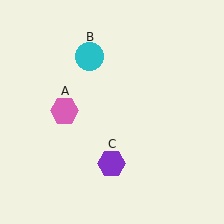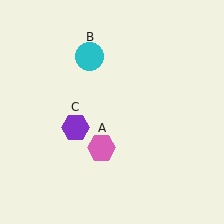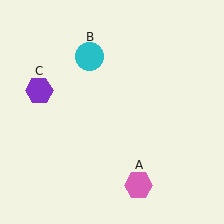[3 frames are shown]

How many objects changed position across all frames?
2 objects changed position: pink hexagon (object A), purple hexagon (object C).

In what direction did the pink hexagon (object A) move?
The pink hexagon (object A) moved down and to the right.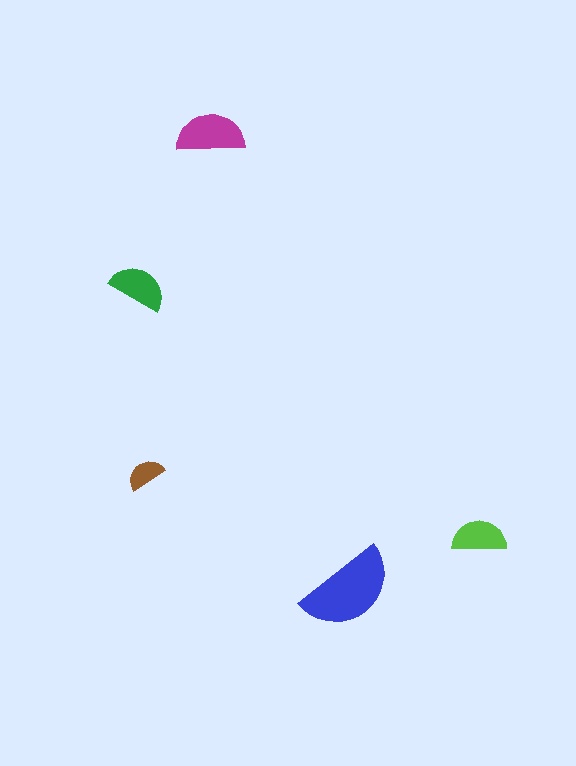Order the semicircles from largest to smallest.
the blue one, the magenta one, the green one, the lime one, the brown one.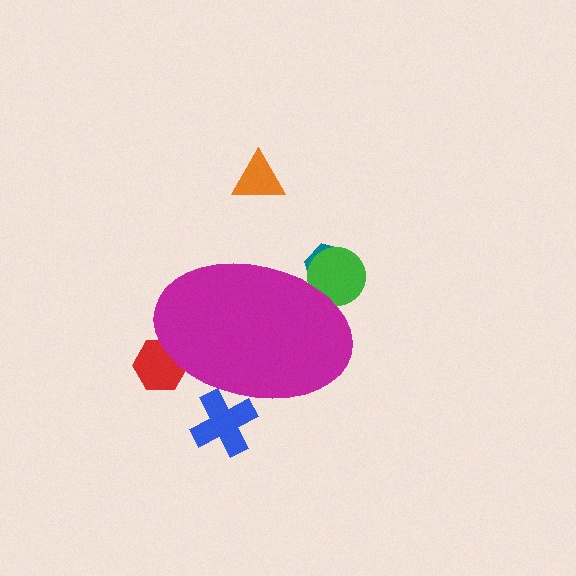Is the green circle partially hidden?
Yes, the green circle is partially hidden behind the magenta ellipse.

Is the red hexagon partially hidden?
Yes, the red hexagon is partially hidden behind the magenta ellipse.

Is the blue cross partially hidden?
Yes, the blue cross is partially hidden behind the magenta ellipse.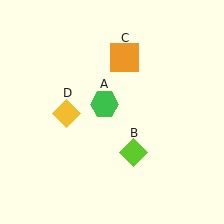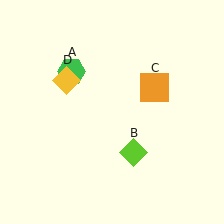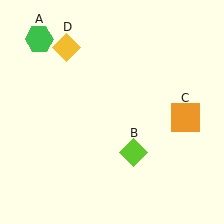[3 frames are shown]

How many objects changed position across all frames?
3 objects changed position: green hexagon (object A), orange square (object C), yellow diamond (object D).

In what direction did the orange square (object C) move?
The orange square (object C) moved down and to the right.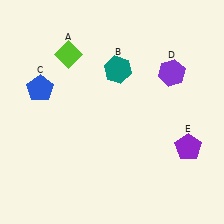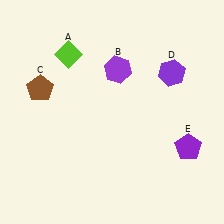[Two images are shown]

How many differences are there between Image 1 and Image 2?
There are 2 differences between the two images.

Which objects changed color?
B changed from teal to purple. C changed from blue to brown.